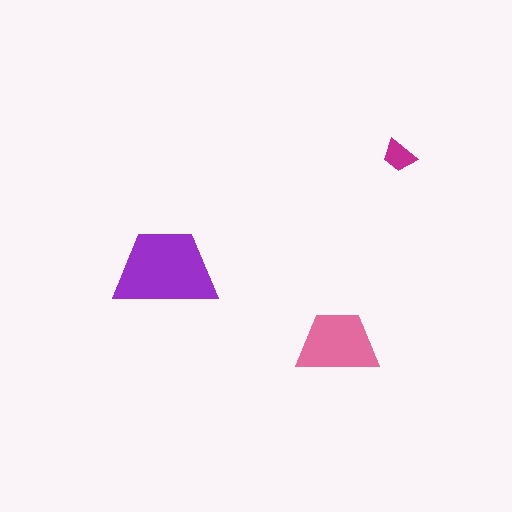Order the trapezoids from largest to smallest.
the purple one, the pink one, the magenta one.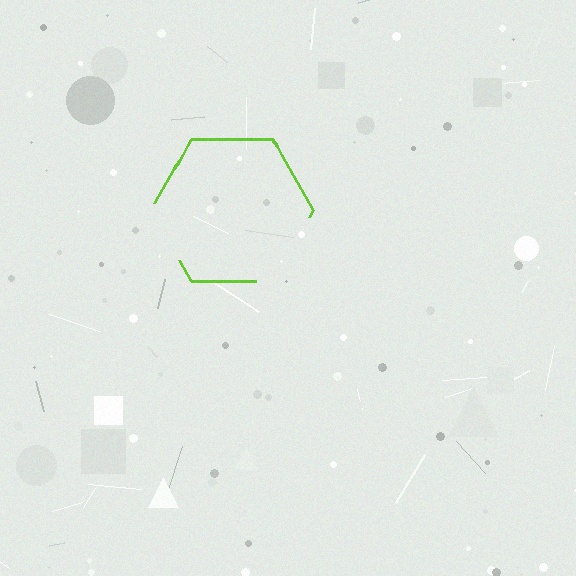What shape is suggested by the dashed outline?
The dashed outline suggests a hexagon.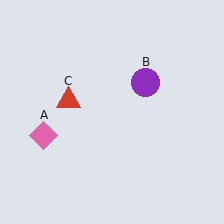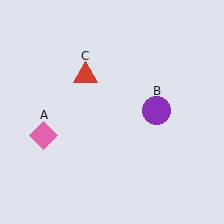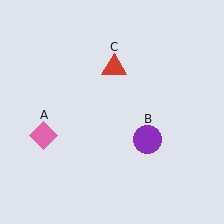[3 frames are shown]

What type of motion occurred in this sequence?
The purple circle (object B), red triangle (object C) rotated clockwise around the center of the scene.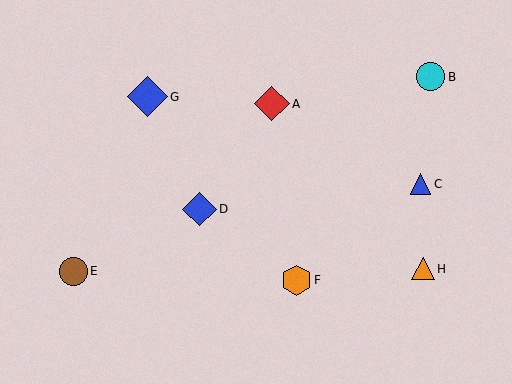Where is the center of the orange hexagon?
The center of the orange hexagon is at (296, 280).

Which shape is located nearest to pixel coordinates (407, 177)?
The blue triangle (labeled C) at (421, 184) is nearest to that location.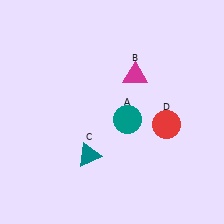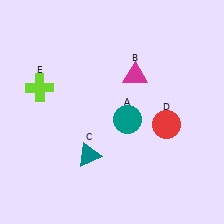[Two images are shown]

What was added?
A lime cross (E) was added in Image 2.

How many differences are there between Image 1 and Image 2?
There is 1 difference between the two images.